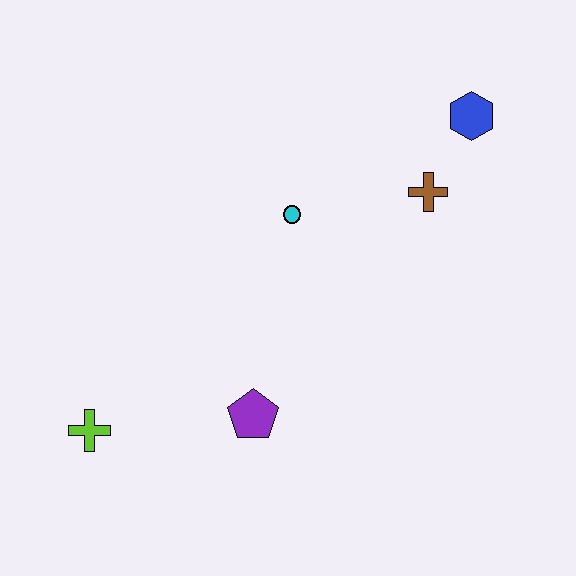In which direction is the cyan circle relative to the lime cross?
The cyan circle is above the lime cross.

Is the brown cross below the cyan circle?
No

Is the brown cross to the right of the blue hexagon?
No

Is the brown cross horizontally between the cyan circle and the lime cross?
No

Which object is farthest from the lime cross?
The blue hexagon is farthest from the lime cross.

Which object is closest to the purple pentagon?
The lime cross is closest to the purple pentagon.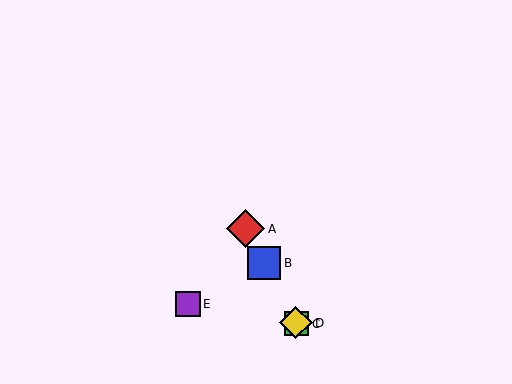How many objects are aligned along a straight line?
4 objects (A, B, C, D) are aligned along a straight line.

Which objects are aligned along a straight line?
Objects A, B, C, D are aligned along a straight line.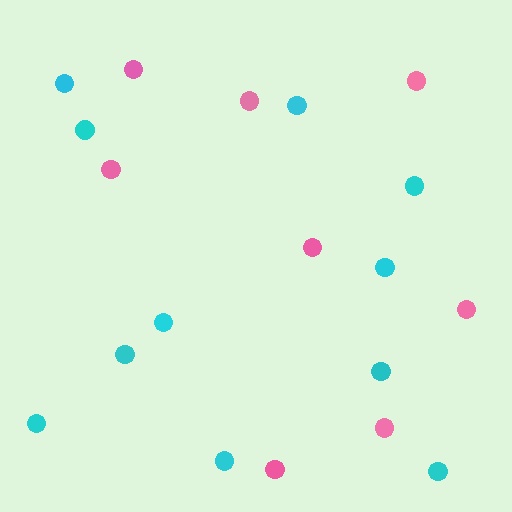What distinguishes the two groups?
There are 2 groups: one group of pink circles (8) and one group of cyan circles (11).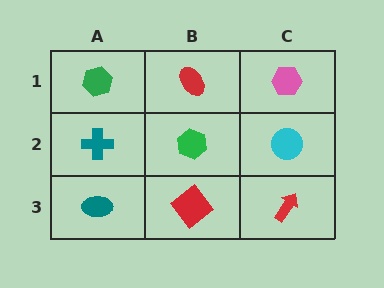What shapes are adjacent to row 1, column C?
A cyan circle (row 2, column C), a red ellipse (row 1, column B).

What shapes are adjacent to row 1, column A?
A teal cross (row 2, column A), a red ellipse (row 1, column B).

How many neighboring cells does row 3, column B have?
3.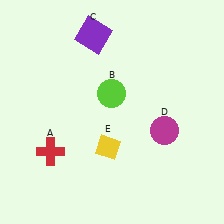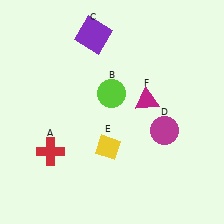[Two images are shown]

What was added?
A magenta triangle (F) was added in Image 2.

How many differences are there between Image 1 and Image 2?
There is 1 difference between the two images.